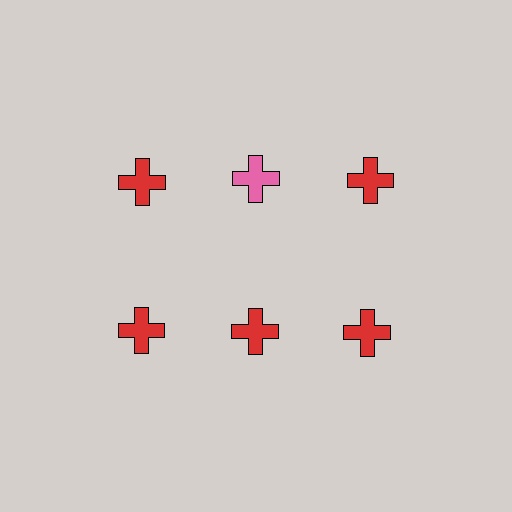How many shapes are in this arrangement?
There are 6 shapes arranged in a grid pattern.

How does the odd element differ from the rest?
It has a different color: pink instead of red.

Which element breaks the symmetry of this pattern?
The pink cross in the top row, second from left column breaks the symmetry. All other shapes are red crosses.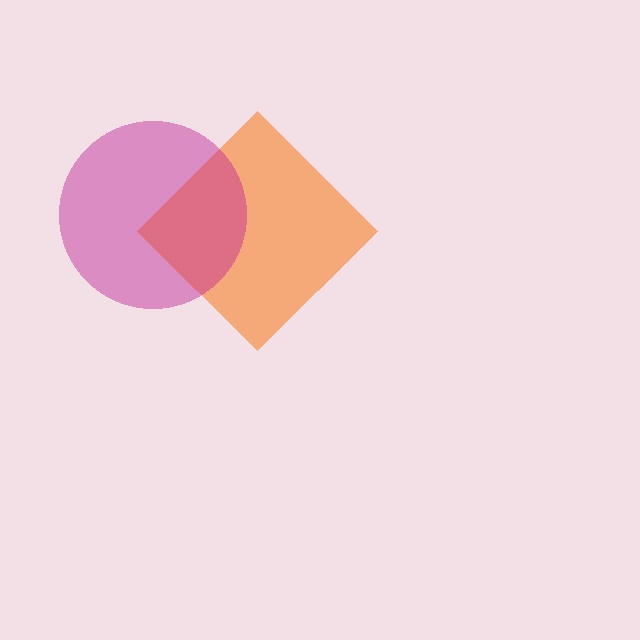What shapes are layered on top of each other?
The layered shapes are: an orange diamond, a magenta circle.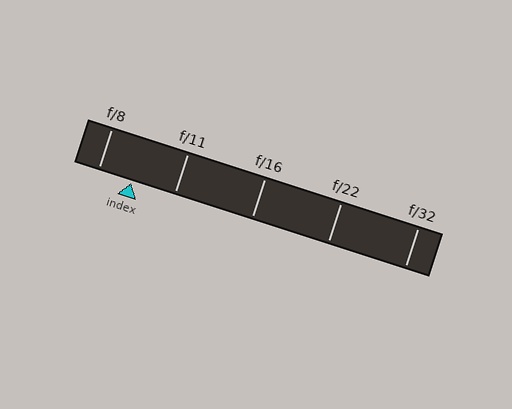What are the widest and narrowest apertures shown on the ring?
The widest aperture shown is f/8 and the narrowest is f/32.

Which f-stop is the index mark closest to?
The index mark is closest to f/8.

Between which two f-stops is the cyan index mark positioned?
The index mark is between f/8 and f/11.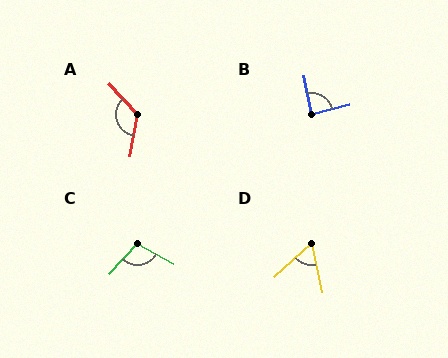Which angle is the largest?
A, at approximately 128 degrees.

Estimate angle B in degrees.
Approximately 86 degrees.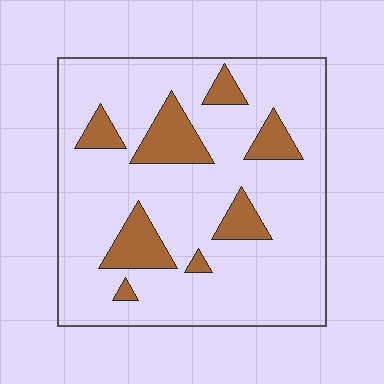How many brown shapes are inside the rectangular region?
8.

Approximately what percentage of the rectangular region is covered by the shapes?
Approximately 15%.